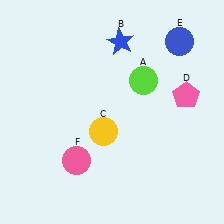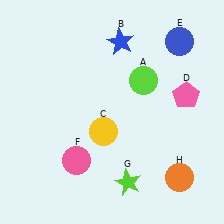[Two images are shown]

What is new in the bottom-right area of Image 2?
An orange circle (H) was added in the bottom-right area of Image 2.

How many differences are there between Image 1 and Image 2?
There are 2 differences between the two images.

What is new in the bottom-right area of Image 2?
A lime star (G) was added in the bottom-right area of Image 2.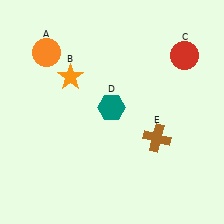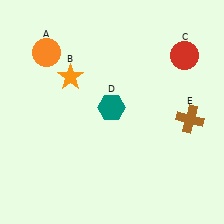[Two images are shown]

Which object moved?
The brown cross (E) moved right.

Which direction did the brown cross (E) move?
The brown cross (E) moved right.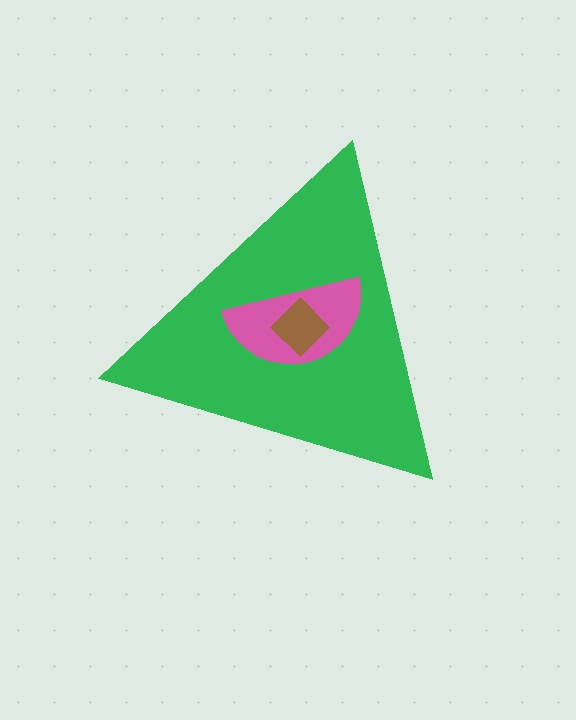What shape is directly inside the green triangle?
The pink semicircle.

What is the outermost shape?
The green triangle.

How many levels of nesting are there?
3.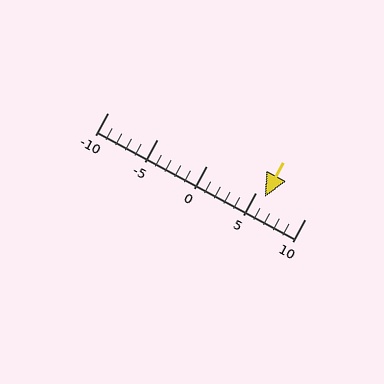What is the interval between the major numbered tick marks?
The major tick marks are spaced 5 units apart.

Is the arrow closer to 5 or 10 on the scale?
The arrow is closer to 5.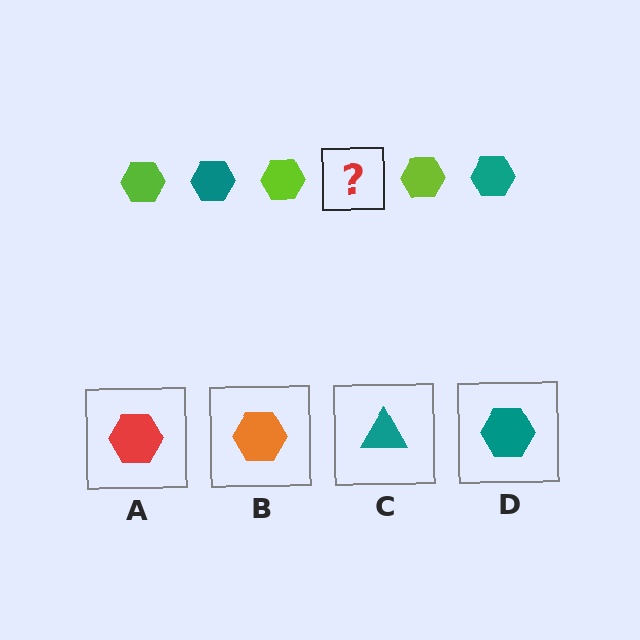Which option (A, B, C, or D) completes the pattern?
D.